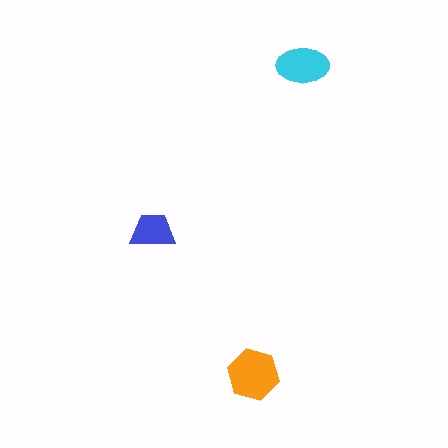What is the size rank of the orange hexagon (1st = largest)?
1st.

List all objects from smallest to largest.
The blue trapezoid, the cyan ellipse, the orange hexagon.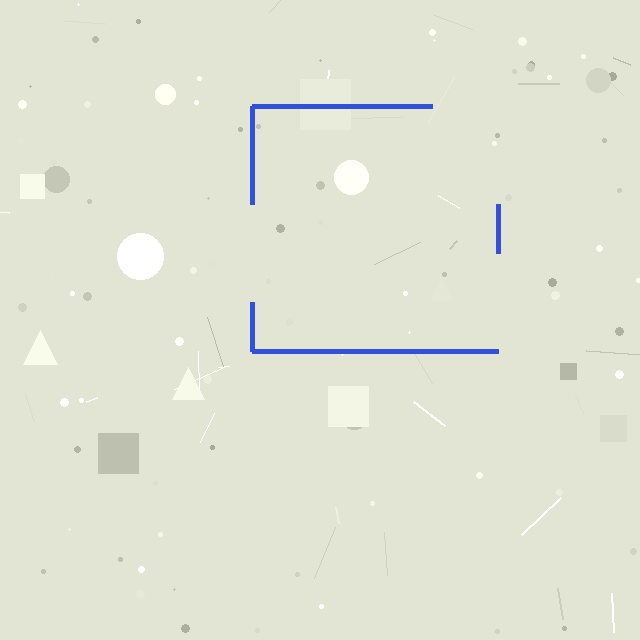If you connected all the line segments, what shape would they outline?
They would outline a square.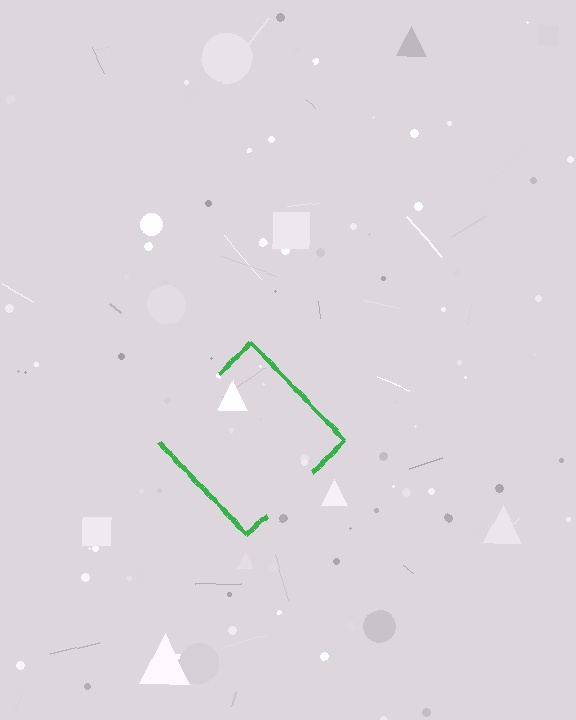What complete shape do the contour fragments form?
The contour fragments form a diamond.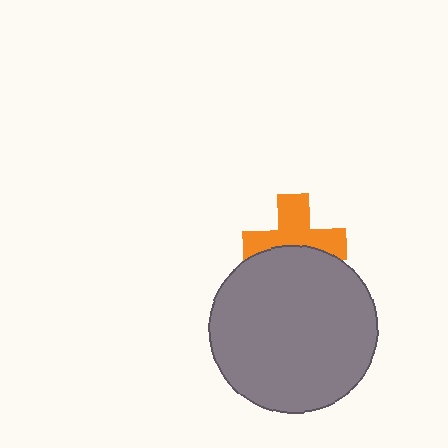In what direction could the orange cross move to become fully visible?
The orange cross could move up. That would shift it out from behind the gray circle entirely.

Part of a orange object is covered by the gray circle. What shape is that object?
It is a cross.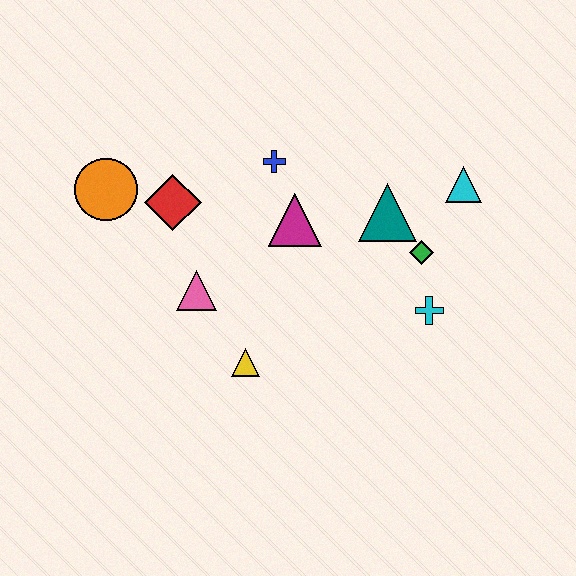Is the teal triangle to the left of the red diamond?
No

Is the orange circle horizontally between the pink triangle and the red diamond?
No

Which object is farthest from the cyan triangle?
The orange circle is farthest from the cyan triangle.